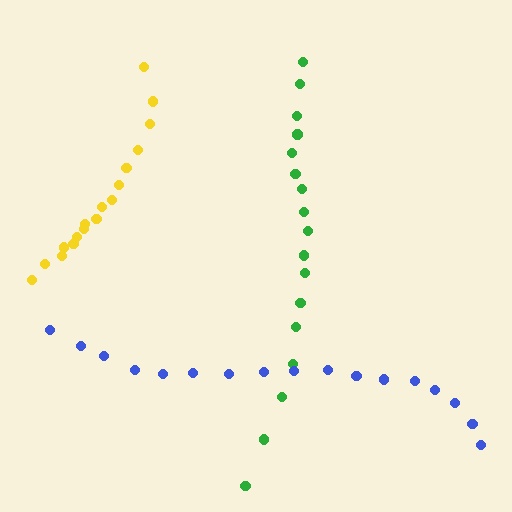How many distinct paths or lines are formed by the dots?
There are 3 distinct paths.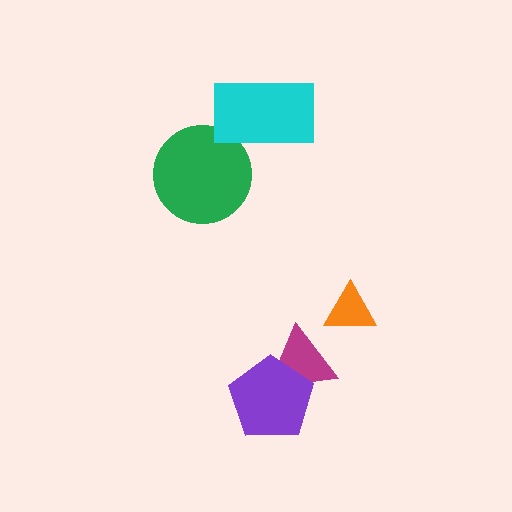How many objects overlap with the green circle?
1 object overlaps with the green circle.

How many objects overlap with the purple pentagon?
1 object overlaps with the purple pentagon.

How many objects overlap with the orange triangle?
0 objects overlap with the orange triangle.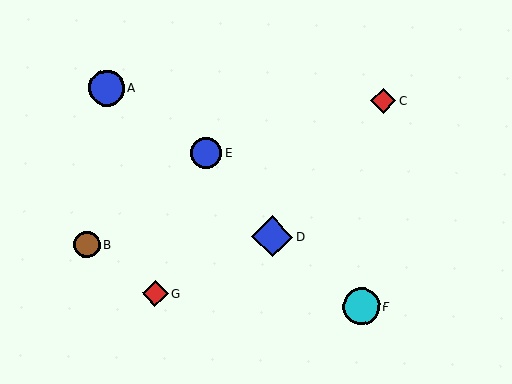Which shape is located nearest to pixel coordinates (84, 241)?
The brown circle (labeled B) at (87, 244) is nearest to that location.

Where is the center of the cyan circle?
The center of the cyan circle is at (362, 306).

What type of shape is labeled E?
Shape E is a blue circle.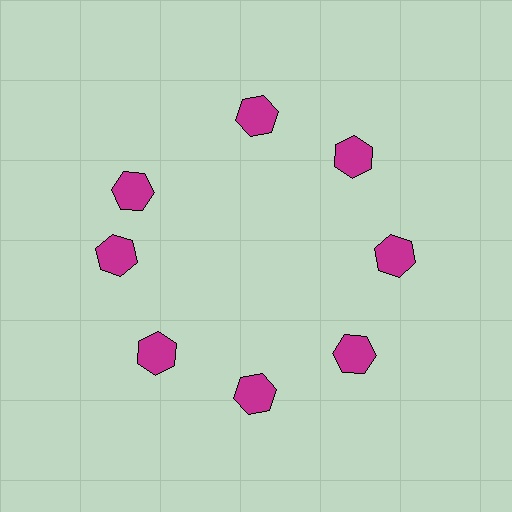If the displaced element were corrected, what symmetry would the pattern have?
It would have 8-fold rotational symmetry — the pattern would map onto itself every 45 degrees.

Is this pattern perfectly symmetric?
No. The 8 magenta hexagons are arranged in a ring, but one element near the 10 o'clock position is rotated out of alignment along the ring, breaking the 8-fold rotational symmetry.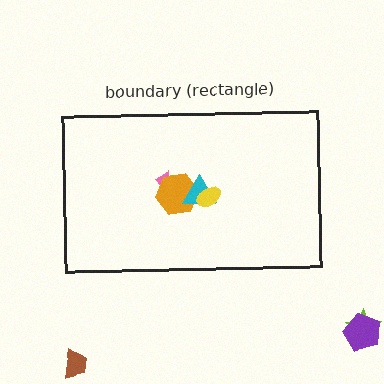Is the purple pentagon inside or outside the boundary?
Outside.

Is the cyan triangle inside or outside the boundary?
Inside.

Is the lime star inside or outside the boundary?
Outside.